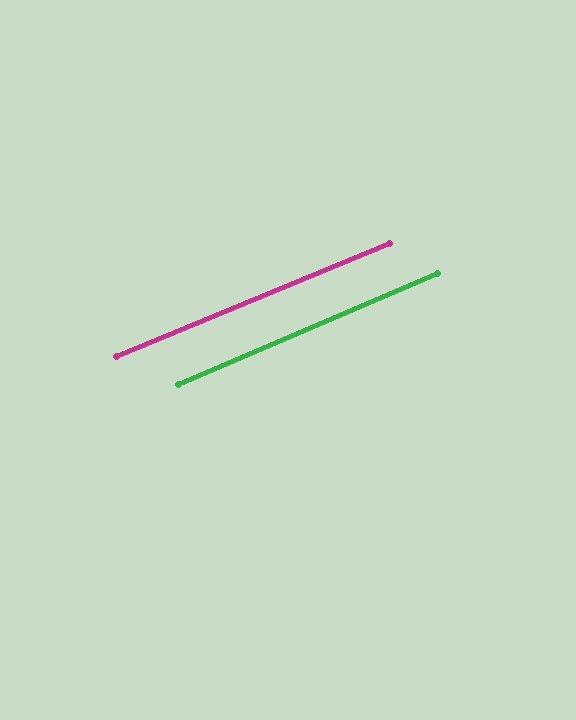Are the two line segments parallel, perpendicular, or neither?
Parallel — their directions differ by only 0.7°.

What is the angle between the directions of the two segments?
Approximately 1 degree.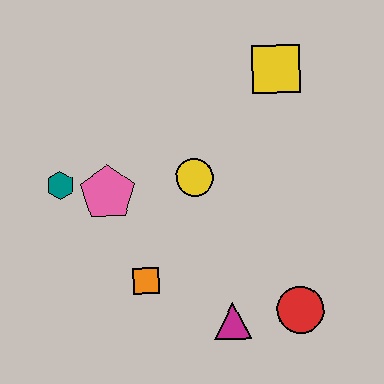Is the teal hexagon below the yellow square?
Yes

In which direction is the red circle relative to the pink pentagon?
The red circle is to the right of the pink pentagon.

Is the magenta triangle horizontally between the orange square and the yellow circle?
No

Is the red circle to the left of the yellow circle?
No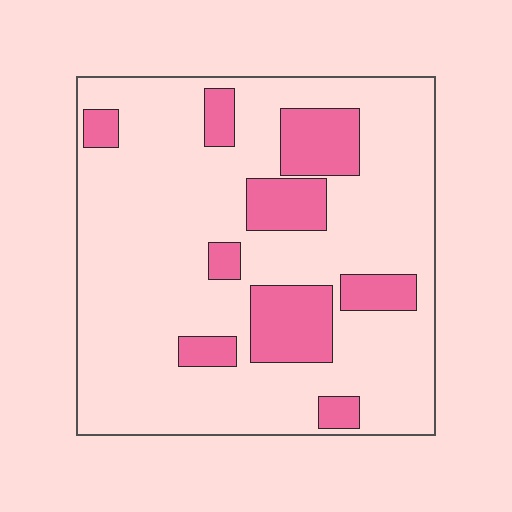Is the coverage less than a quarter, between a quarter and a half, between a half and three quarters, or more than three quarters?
Less than a quarter.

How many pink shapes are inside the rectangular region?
9.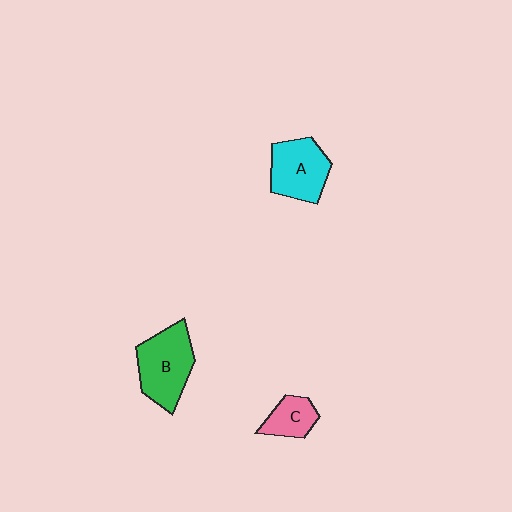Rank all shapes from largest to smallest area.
From largest to smallest: B (green), A (cyan), C (pink).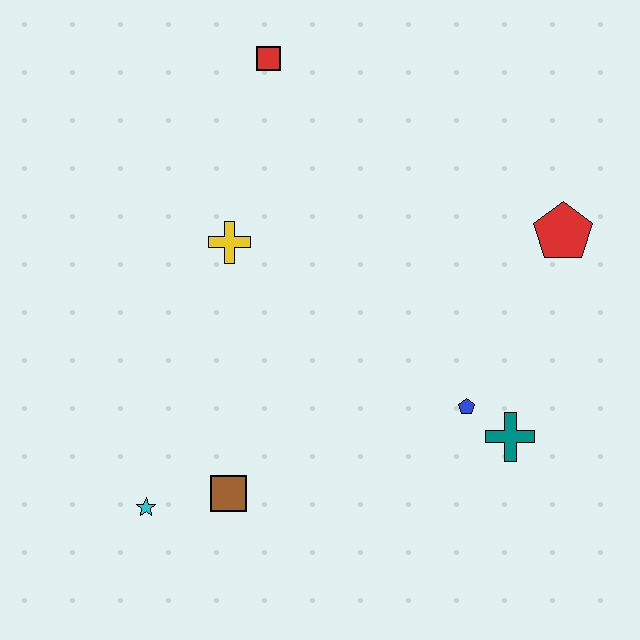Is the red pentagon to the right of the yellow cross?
Yes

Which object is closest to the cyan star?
The brown square is closest to the cyan star.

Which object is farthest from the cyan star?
The red pentagon is farthest from the cyan star.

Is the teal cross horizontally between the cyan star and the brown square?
No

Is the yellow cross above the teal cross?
Yes